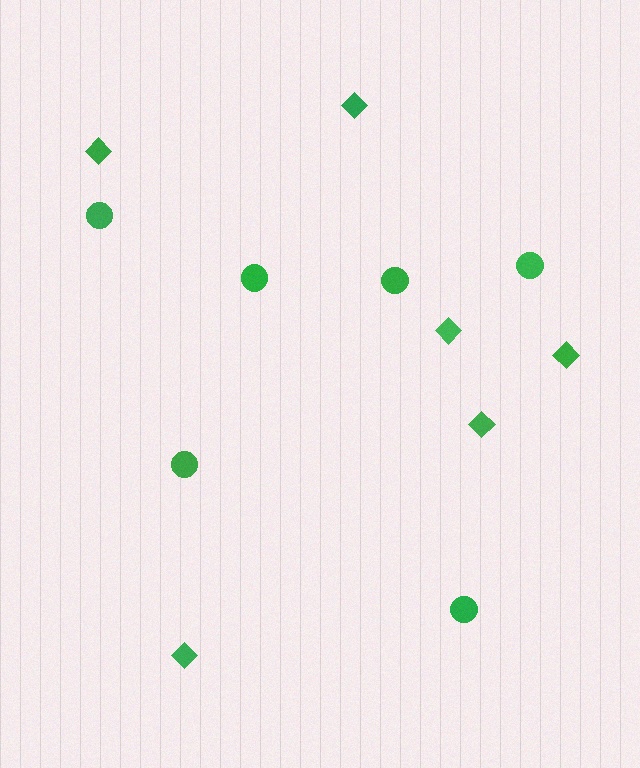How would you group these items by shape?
There are 2 groups: one group of circles (6) and one group of diamonds (6).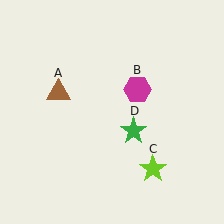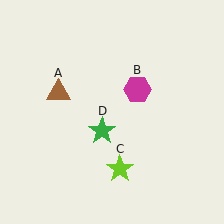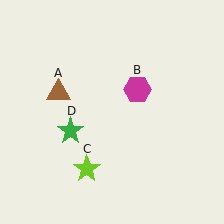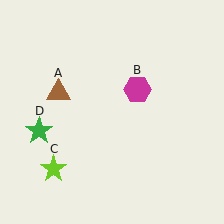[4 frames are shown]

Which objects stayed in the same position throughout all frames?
Brown triangle (object A) and magenta hexagon (object B) remained stationary.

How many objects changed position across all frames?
2 objects changed position: lime star (object C), green star (object D).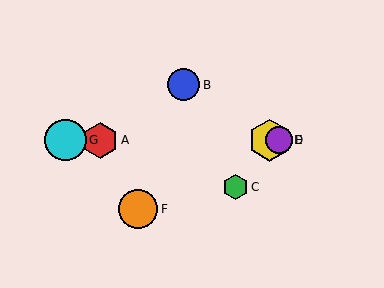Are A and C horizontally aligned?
No, A is at y≈140 and C is at y≈187.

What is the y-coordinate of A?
Object A is at y≈140.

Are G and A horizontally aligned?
Yes, both are at y≈140.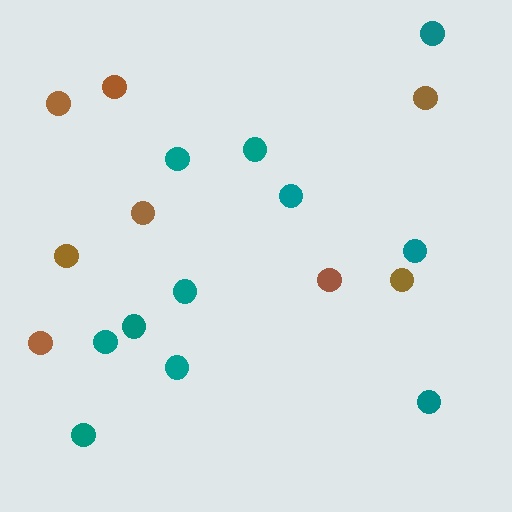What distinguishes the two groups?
There are 2 groups: one group of brown circles (8) and one group of teal circles (11).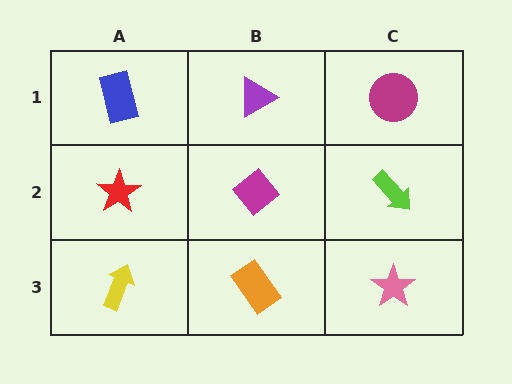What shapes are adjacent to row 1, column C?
A lime arrow (row 2, column C), a purple triangle (row 1, column B).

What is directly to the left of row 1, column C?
A purple triangle.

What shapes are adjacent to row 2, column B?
A purple triangle (row 1, column B), an orange rectangle (row 3, column B), a red star (row 2, column A), a lime arrow (row 2, column C).